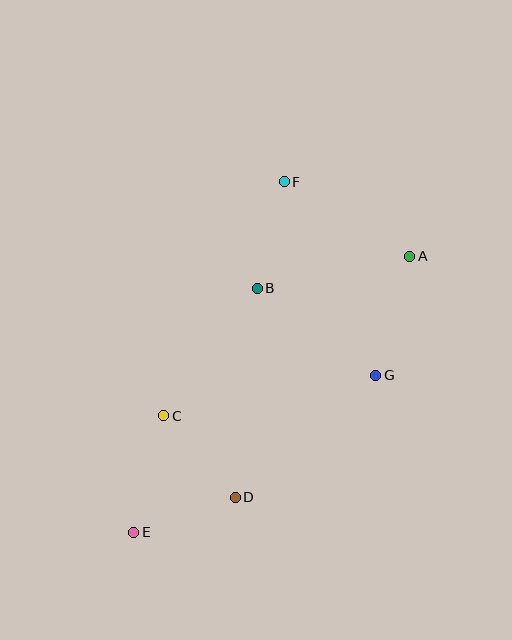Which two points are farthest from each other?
Points A and E are farthest from each other.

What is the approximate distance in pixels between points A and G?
The distance between A and G is approximately 124 pixels.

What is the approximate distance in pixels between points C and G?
The distance between C and G is approximately 216 pixels.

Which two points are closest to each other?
Points D and E are closest to each other.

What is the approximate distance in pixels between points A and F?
The distance between A and F is approximately 146 pixels.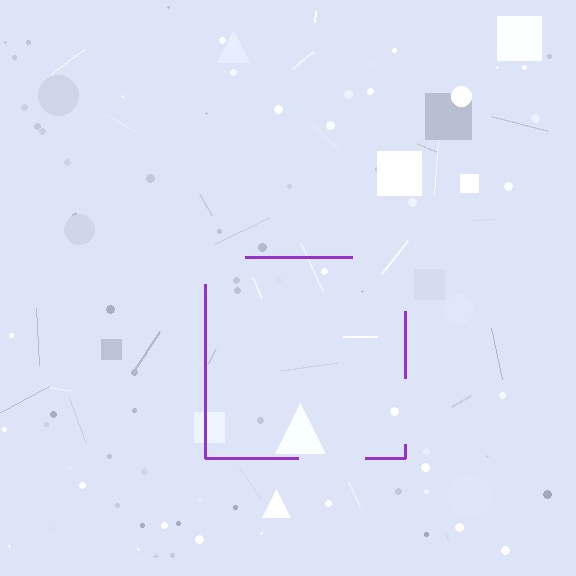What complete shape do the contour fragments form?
The contour fragments form a square.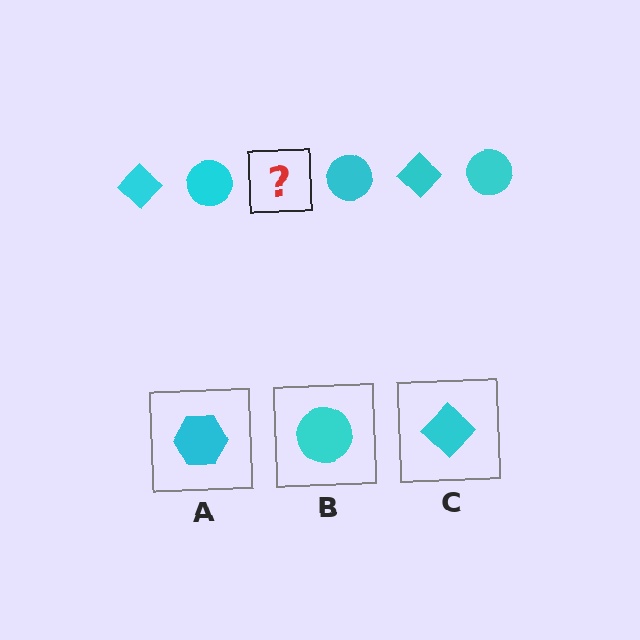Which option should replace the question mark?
Option C.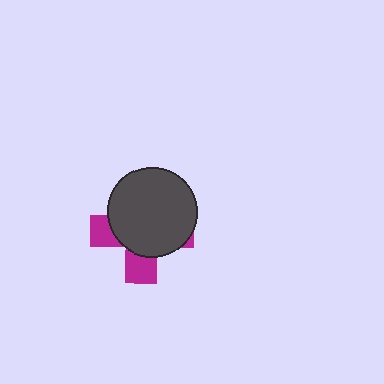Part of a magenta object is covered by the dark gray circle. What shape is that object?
It is a cross.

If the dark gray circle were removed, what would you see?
You would see the complete magenta cross.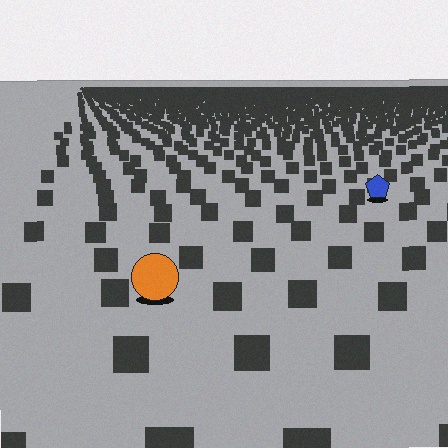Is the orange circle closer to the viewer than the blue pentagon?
Yes. The orange circle is closer — you can tell from the texture gradient: the ground texture is coarser near it.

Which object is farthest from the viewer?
The blue pentagon is farthest from the viewer. It appears smaller and the ground texture around it is denser.